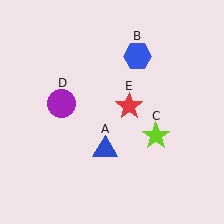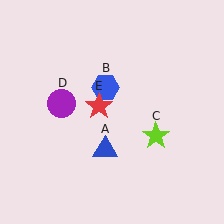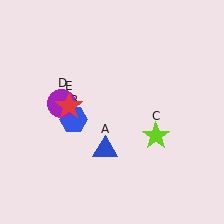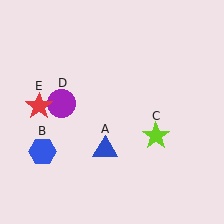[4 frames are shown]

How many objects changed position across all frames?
2 objects changed position: blue hexagon (object B), red star (object E).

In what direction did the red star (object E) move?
The red star (object E) moved left.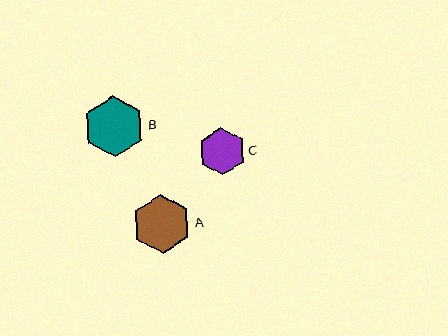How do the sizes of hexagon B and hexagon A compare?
Hexagon B and hexagon A are approximately the same size.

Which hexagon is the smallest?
Hexagon C is the smallest with a size of approximately 47 pixels.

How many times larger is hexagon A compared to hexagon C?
Hexagon A is approximately 1.3 times the size of hexagon C.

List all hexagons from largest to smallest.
From largest to smallest: B, A, C.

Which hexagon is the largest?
Hexagon B is the largest with a size of approximately 61 pixels.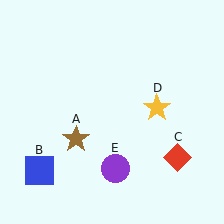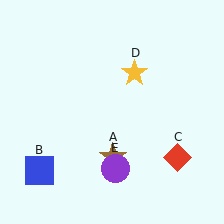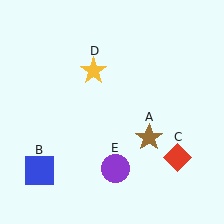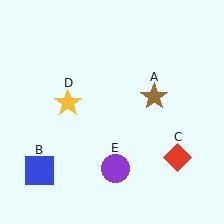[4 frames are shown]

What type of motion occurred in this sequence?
The brown star (object A), yellow star (object D) rotated counterclockwise around the center of the scene.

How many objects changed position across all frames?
2 objects changed position: brown star (object A), yellow star (object D).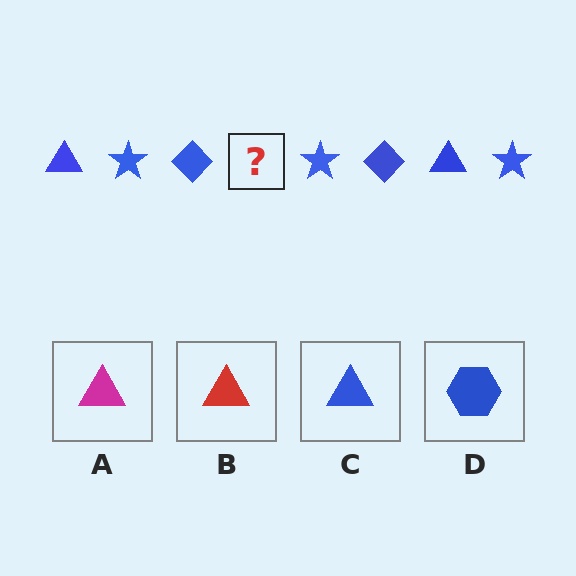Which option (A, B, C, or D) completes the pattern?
C.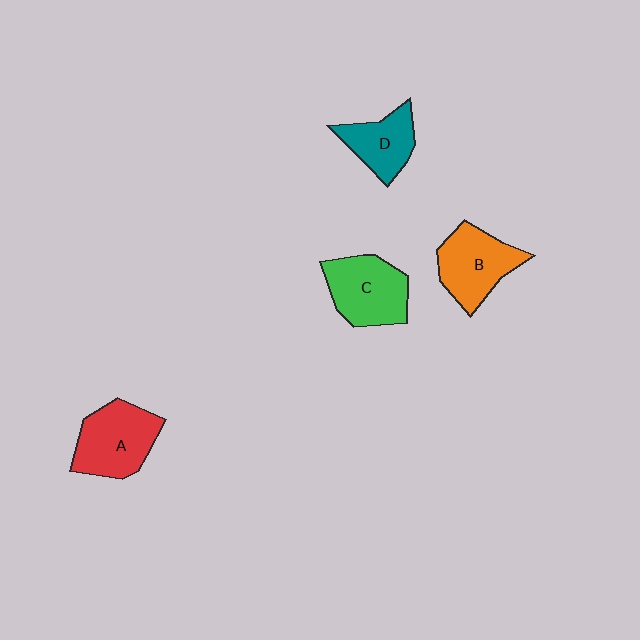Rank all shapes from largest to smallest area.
From largest to smallest: A (red), C (green), B (orange), D (teal).